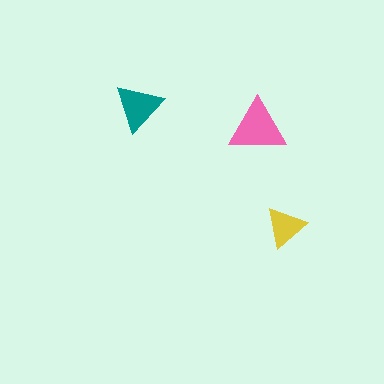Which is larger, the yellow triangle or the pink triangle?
The pink one.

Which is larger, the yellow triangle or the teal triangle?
The teal one.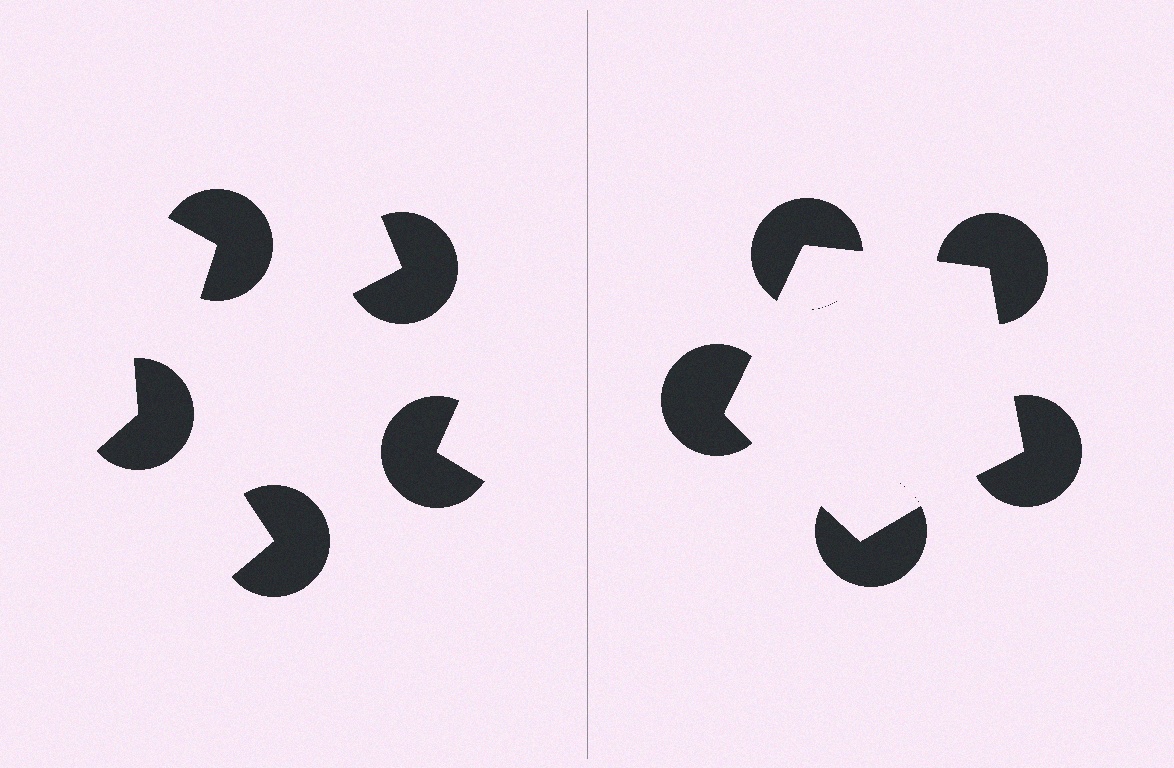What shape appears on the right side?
An illusory pentagon.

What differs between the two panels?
The pac-man discs are positioned identically on both sides; only the wedge orientations differ. On the right they align to a pentagon; on the left they are misaligned.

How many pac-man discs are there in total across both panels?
10 — 5 on each side.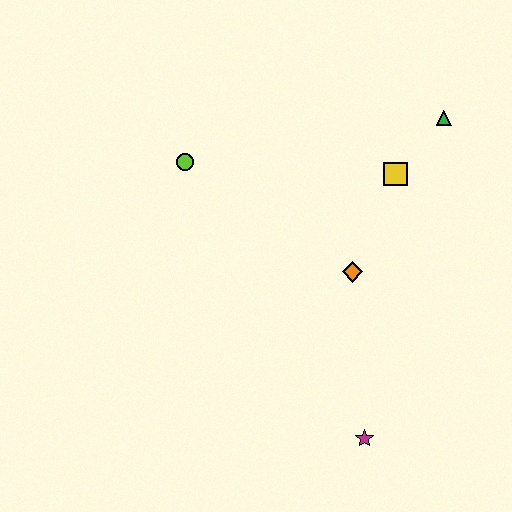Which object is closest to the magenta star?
The orange diamond is closest to the magenta star.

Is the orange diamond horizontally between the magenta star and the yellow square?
No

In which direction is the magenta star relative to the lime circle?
The magenta star is below the lime circle.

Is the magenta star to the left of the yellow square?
Yes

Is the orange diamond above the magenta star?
Yes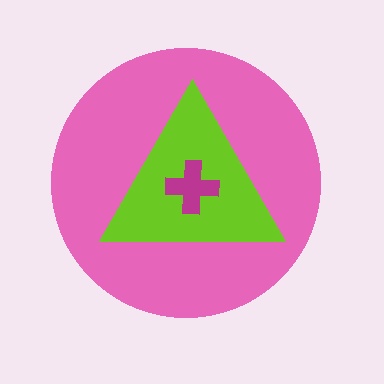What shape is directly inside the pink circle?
The lime triangle.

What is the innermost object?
The magenta cross.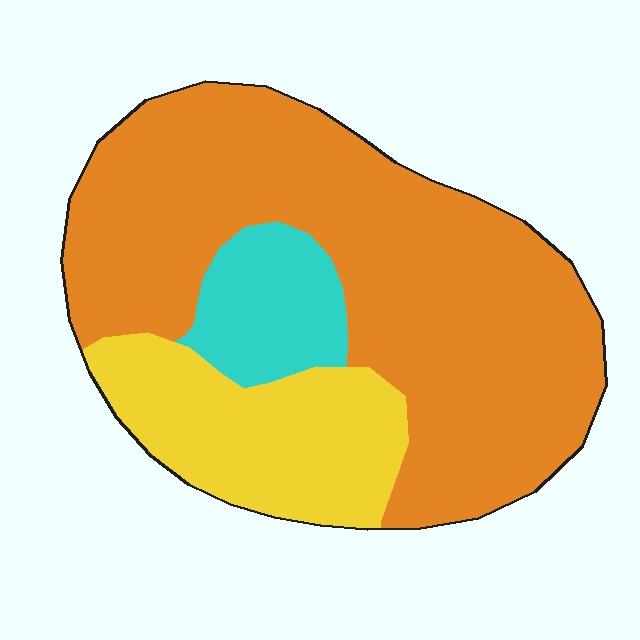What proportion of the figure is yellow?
Yellow takes up between a sixth and a third of the figure.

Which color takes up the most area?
Orange, at roughly 65%.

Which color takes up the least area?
Cyan, at roughly 10%.